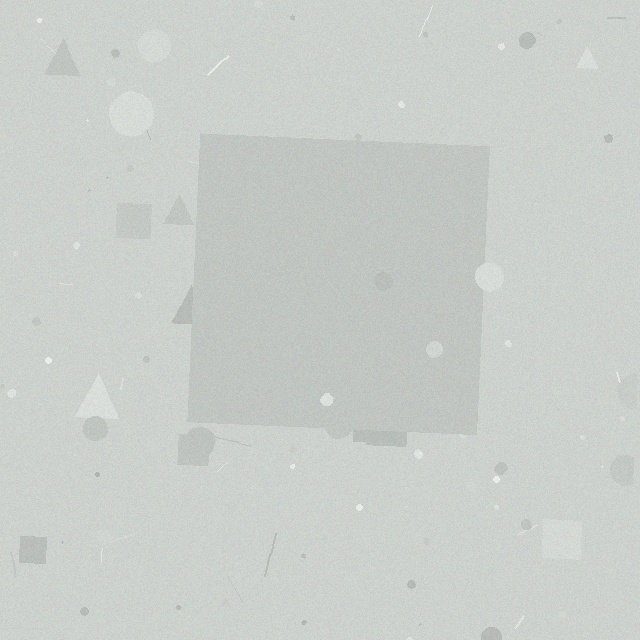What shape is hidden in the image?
A square is hidden in the image.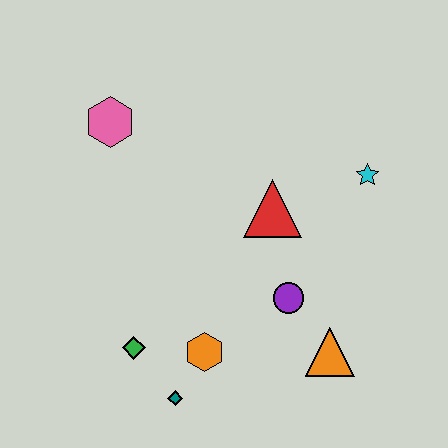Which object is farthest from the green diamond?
The cyan star is farthest from the green diamond.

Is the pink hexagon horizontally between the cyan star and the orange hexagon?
No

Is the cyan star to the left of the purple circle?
No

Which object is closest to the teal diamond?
The orange hexagon is closest to the teal diamond.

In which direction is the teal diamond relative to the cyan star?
The teal diamond is below the cyan star.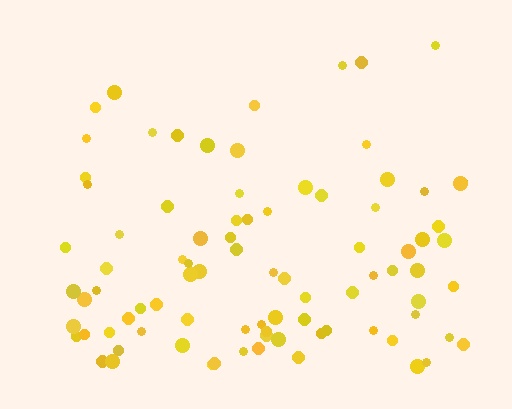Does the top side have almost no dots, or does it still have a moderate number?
Still a moderate number, just noticeably fewer than the bottom.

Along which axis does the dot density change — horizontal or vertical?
Vertical.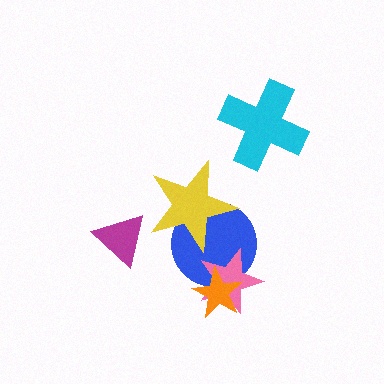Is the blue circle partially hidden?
Yes, it is partially covered by another shape.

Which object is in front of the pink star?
The orange star is in front of the pink star.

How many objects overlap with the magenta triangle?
0 objects overlap with the magenta triangle.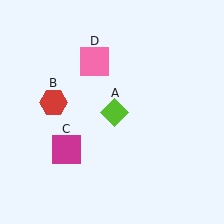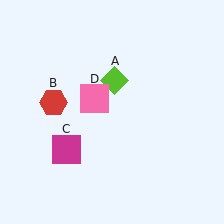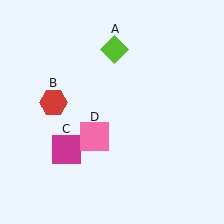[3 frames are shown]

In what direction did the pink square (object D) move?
The pink square (object D) moved down.